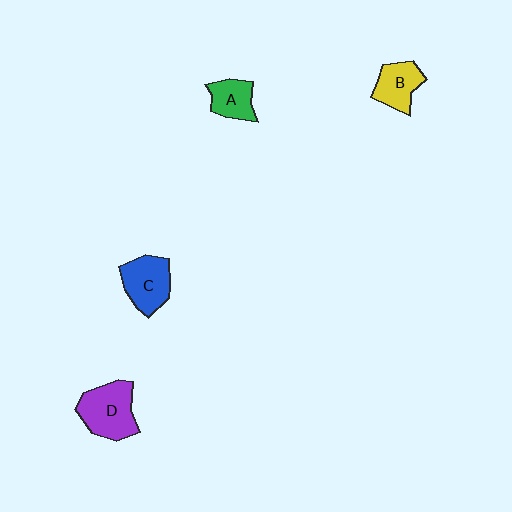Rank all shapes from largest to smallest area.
From largest to smallest: D (purple), C (blue), B (yellow), A (green).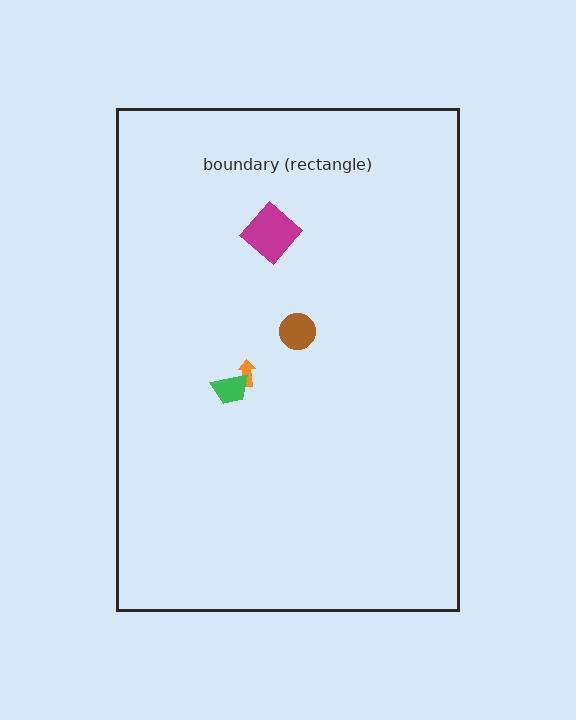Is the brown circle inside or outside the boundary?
Inside.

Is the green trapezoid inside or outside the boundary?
Inside.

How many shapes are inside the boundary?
4 inside, 0 outside.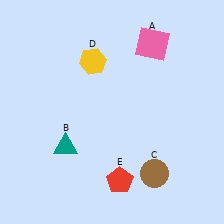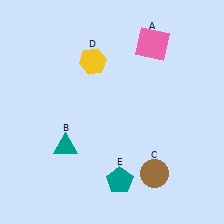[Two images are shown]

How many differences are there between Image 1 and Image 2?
There is 1 difference between the two images.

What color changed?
The pentagon (E) changed from red in Image 1 to teal in Image 2.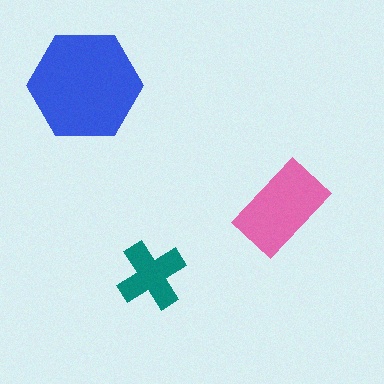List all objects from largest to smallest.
The blue hexagon, the pink rectangle, the teal cross.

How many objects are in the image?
There are 3 objects in the image.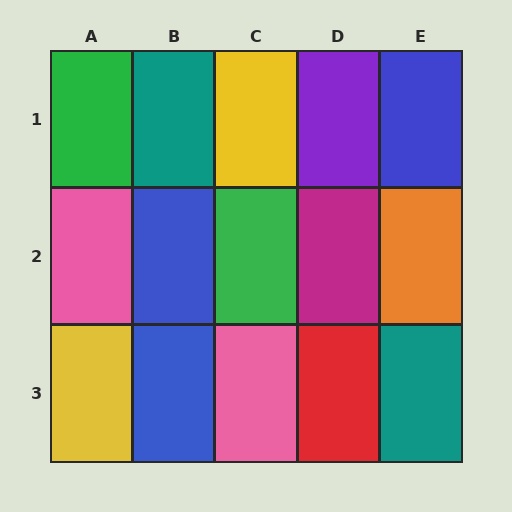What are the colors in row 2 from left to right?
Pink, blue, green, magenta, orange.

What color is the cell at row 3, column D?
Red.